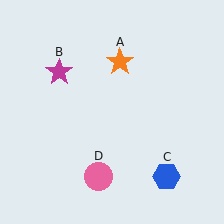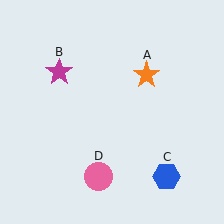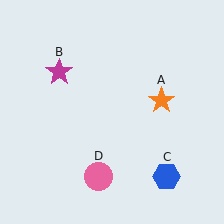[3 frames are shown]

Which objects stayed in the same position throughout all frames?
Magenta star (object B) and blue hexagon (object C) and pink circle (object D) remained stationary.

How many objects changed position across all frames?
1 object changed position: orange star (object A).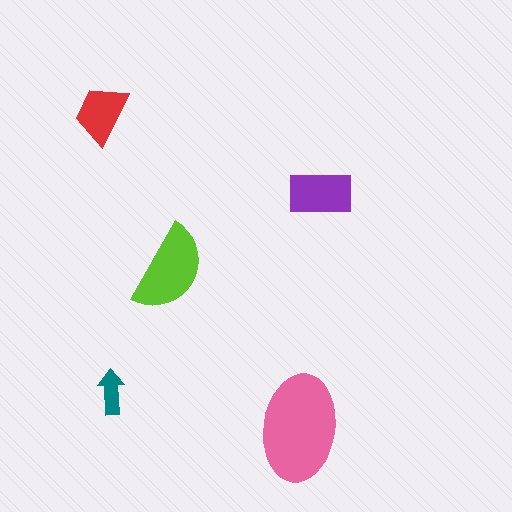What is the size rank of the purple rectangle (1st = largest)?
3rd.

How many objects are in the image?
There are 5 objects in the image.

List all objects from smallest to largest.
The teal arrow, the red trapezoid, the purple rectangle, the lime semicircle, the pink ellipse.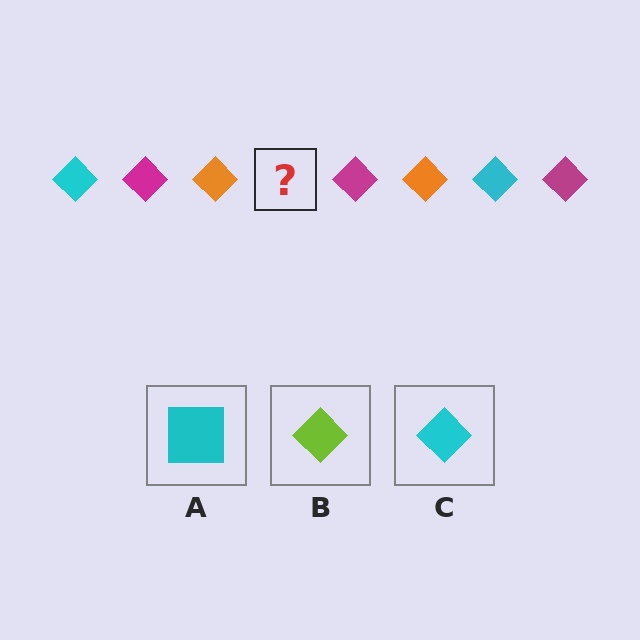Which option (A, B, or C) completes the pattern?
C.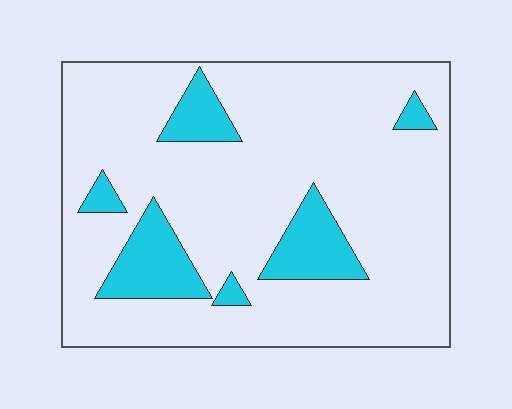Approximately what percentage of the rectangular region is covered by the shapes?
Approximately 15%.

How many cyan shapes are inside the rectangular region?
6.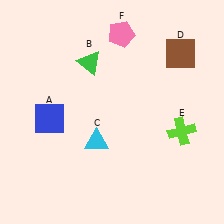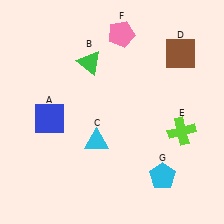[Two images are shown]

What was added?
A cyan pentagon (G) was added in Image 2.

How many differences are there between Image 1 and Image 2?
There is 1 difference between the two images.